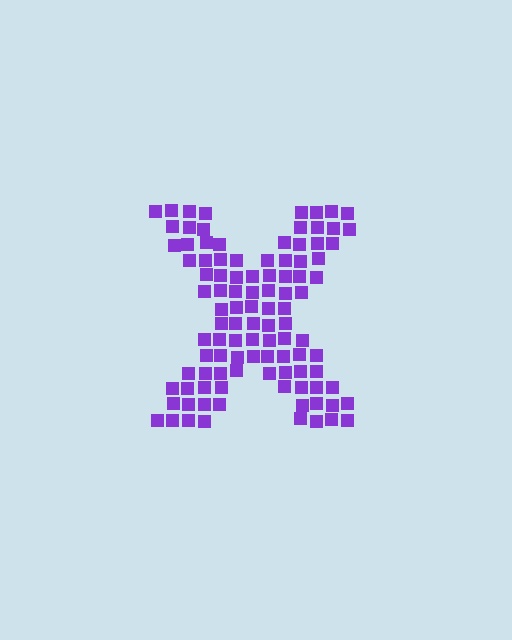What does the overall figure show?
The overall figure shows the letter X.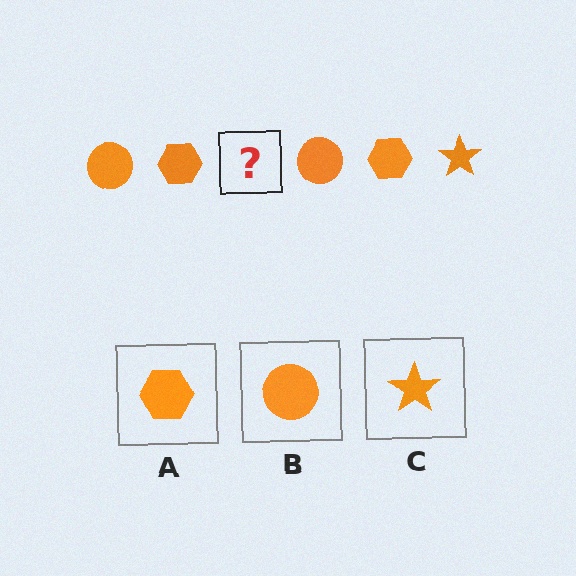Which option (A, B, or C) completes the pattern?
C.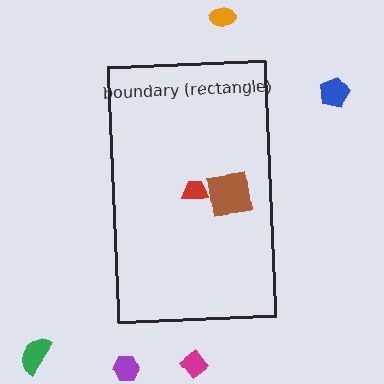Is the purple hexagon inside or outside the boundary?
Outside.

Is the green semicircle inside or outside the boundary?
Outside.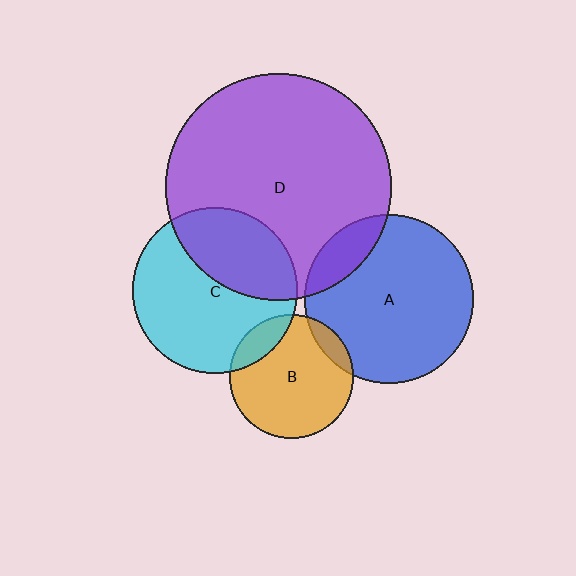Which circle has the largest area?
Circle D (purple).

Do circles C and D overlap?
Yes.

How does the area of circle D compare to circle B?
Approximately 3.3 times.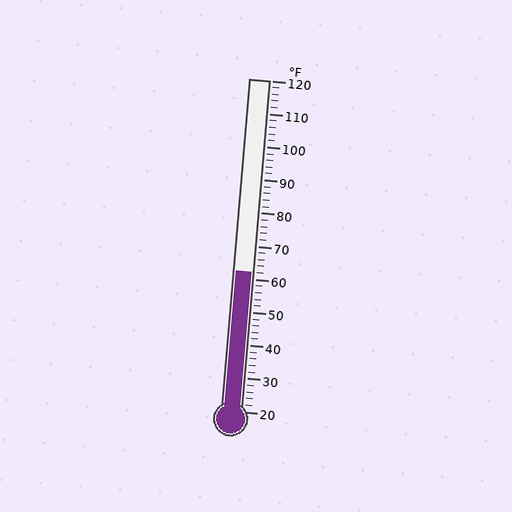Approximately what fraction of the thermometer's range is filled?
The thermometer is filled to approximately 40% of its range.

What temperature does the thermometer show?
The thermometer shows approximately 62°F.